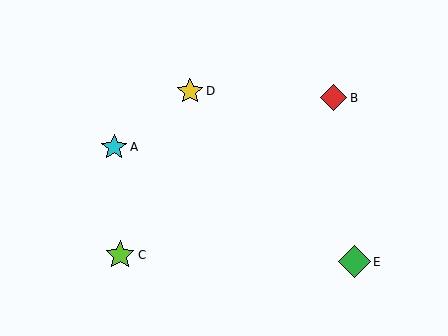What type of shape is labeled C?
Shape C is a lime star.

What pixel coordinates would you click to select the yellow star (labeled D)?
Click at (190, 91) to select the yellow star D.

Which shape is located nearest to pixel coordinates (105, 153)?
The cyan star (labeled A) at (114, 147) is nearest to that location.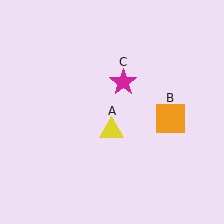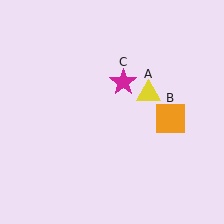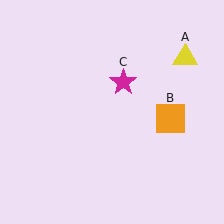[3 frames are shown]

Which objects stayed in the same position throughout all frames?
Orange square (object B) and magenta star (object C) remained stationary.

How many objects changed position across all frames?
1 object changed position: yellow triangle (object A).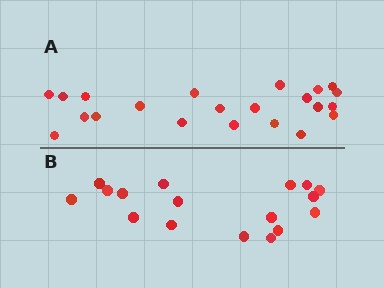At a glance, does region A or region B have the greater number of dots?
Region A (the top region) has more dots.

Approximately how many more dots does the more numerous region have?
Region A has about 5 more dots than region B.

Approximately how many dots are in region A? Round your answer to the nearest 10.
About 20 dots. (The exact count is 22, which rounds to 20.)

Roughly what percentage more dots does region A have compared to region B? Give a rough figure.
About 30% more.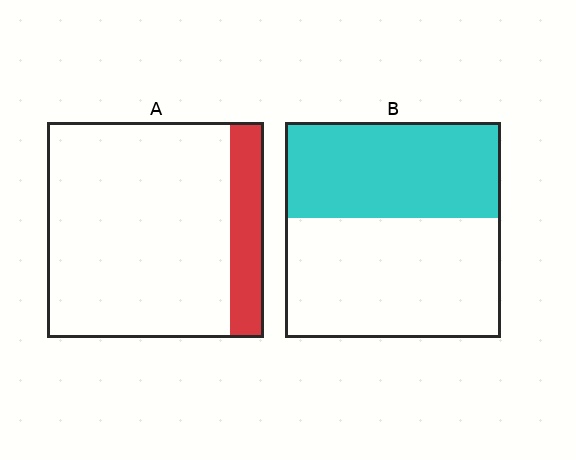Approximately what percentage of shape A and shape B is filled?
A is approximately 15% and B is approximately 45%.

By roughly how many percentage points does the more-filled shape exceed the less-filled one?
By roughly 30 percentage points (B over A).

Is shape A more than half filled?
No.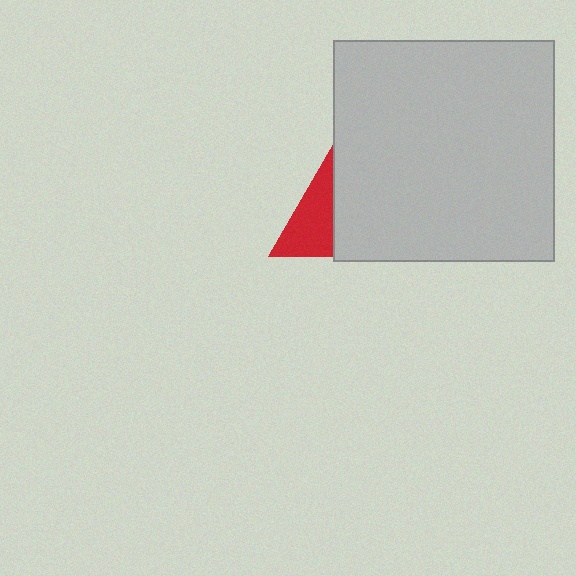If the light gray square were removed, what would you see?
You would see the complete red triangle.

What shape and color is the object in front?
The object in front is a light gray square.